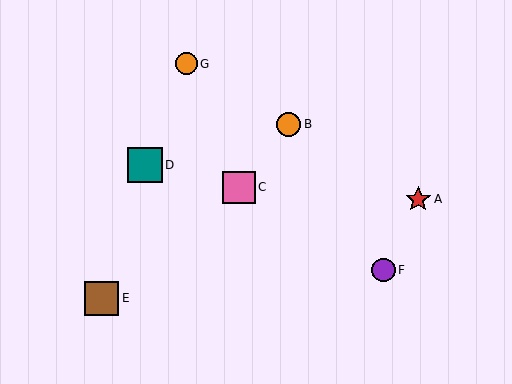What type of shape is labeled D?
Shape D is a teal square.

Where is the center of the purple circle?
The center of the purple circle is at (384, 270).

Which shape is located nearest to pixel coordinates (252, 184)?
The pink square (labeled C) at (239, 187) is nearest to that location.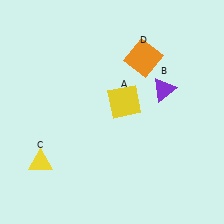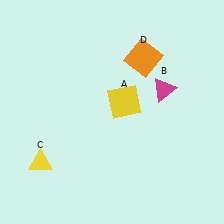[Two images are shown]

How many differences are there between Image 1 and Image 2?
There is 1 difference between the two images.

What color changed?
The triangle (B) changed from purple in Image 1 to magenta in Image 2.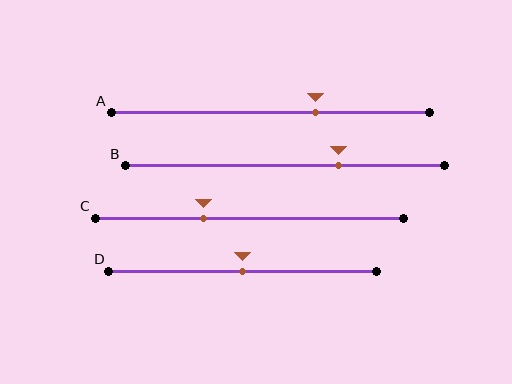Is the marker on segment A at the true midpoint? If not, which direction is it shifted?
No, the marker on segment A is shifted to the right by about 14% of the segment length.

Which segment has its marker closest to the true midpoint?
Segment D has its marker closest to the true midpoint.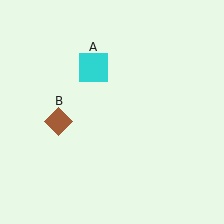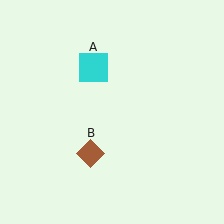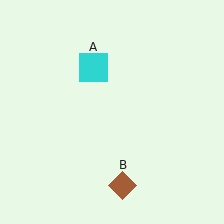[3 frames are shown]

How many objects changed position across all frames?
1 object changed position: brown diamond (object B).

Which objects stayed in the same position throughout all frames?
Cyan square (object A) remained stationary.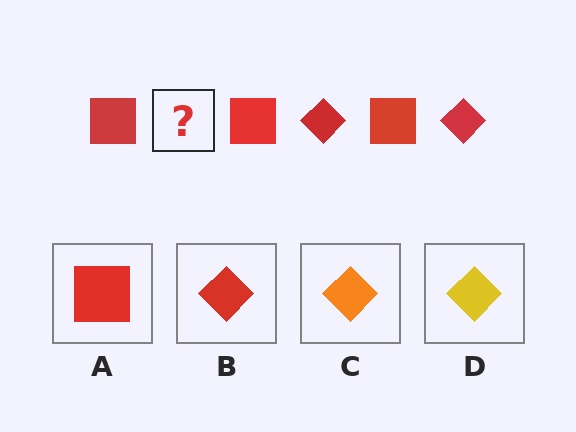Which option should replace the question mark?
Option B.